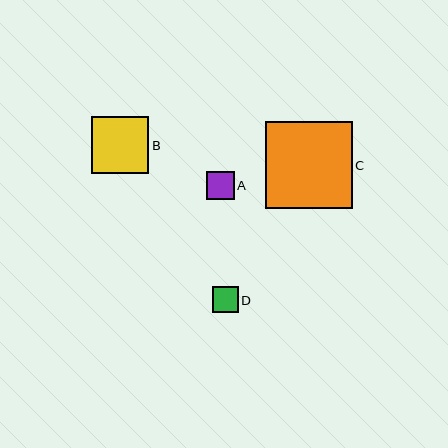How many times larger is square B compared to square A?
Square B is approximately 2.0 times the size of square A.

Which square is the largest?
Square C is the largest with a size of approximately 87 pixels.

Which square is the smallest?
Square D is the smallest with a size of approximately 26 pixels.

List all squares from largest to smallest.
From largest to smallest: C, B, A, D.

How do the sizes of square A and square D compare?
Square A and square D are approximately the same size.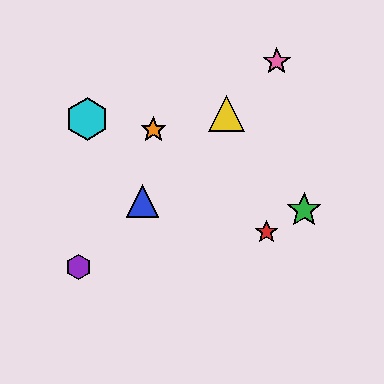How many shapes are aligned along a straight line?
4 shapes (the blue triangle, the yellow triangle, the purple hexagon, the pink star) are aligned along a straight line.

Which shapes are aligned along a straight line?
The blue triangle, the yellow triangle, the purple hexagon, the pink star are aligned along a straight line.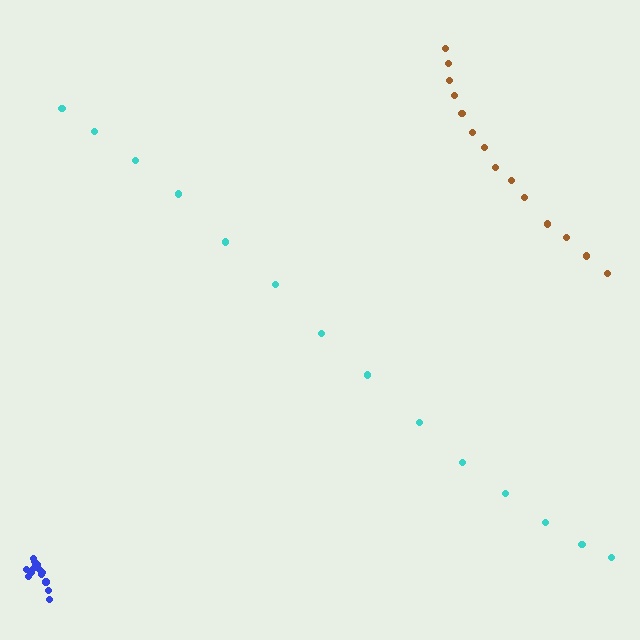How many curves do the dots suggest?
There are 3 distinct paths.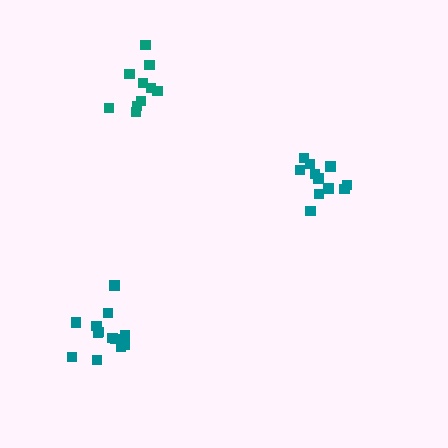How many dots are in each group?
Group 1: 13 dots, Group 2: 12 dots, Group 3: 10 dots (35 total).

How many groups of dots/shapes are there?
There are 3 groups.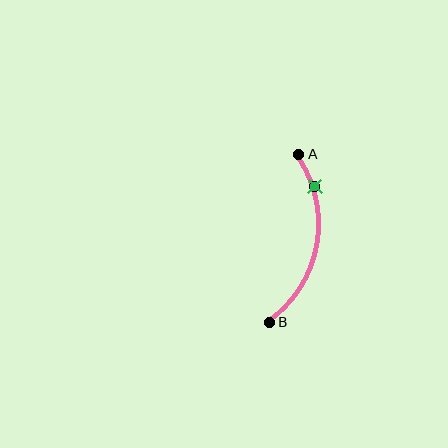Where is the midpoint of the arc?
The arc midpoint is the point on the curve farthest from the straight line joining A and B. It sits to the right of that line.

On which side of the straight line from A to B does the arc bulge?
The arc bulges to the right of the straight line connecting A and B.